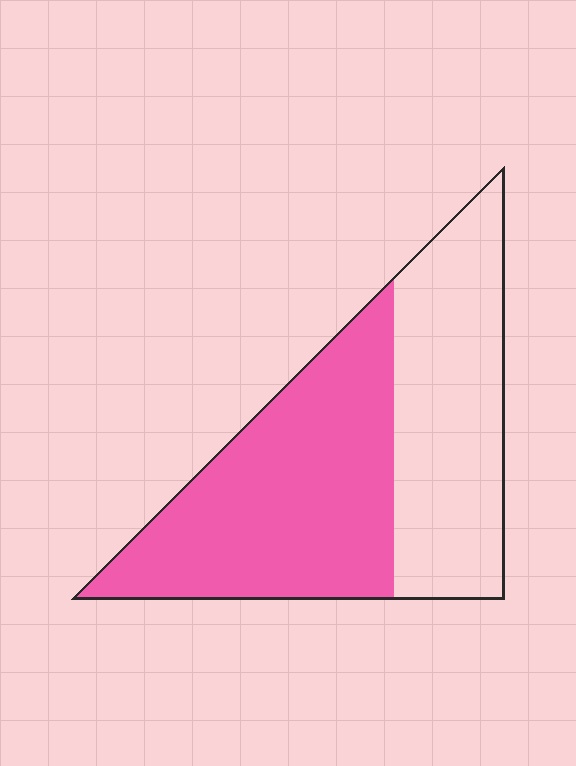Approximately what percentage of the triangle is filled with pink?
Approximately 55%.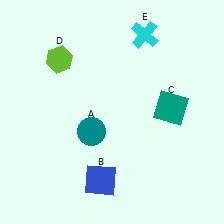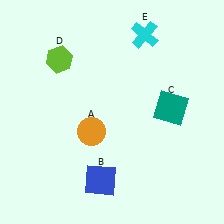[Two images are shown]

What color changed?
The circle (A) changed from teal in Image 1 to orange in Image 2.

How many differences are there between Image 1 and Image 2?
There is 1 difference between the two images.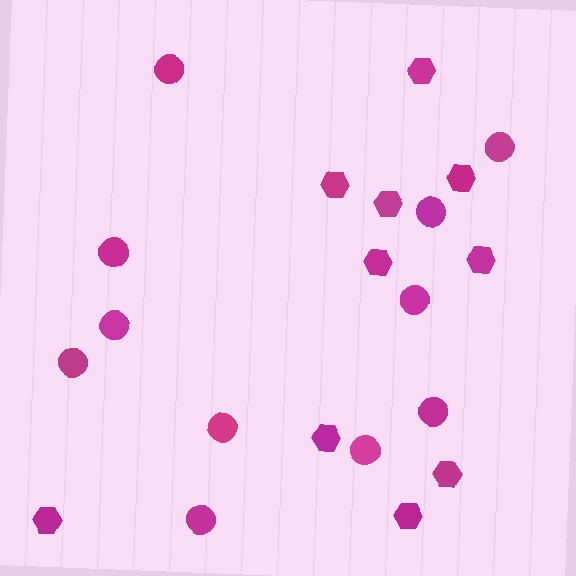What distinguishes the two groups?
There are 2 groups: one group of hexagons (10) and one group of circles (11).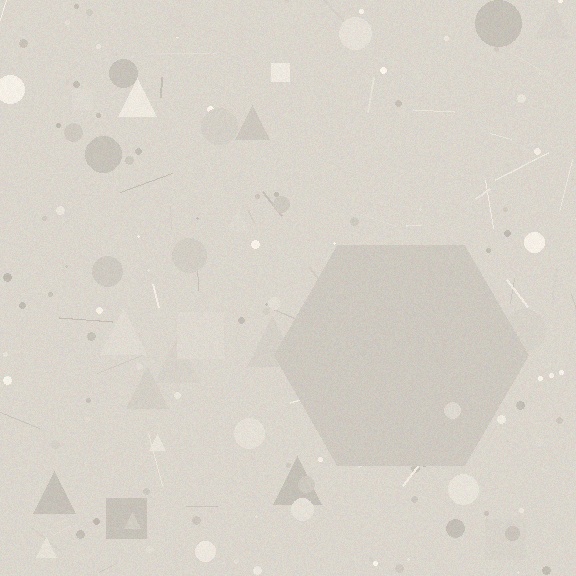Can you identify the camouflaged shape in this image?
The camouflaged shape is a hexagon.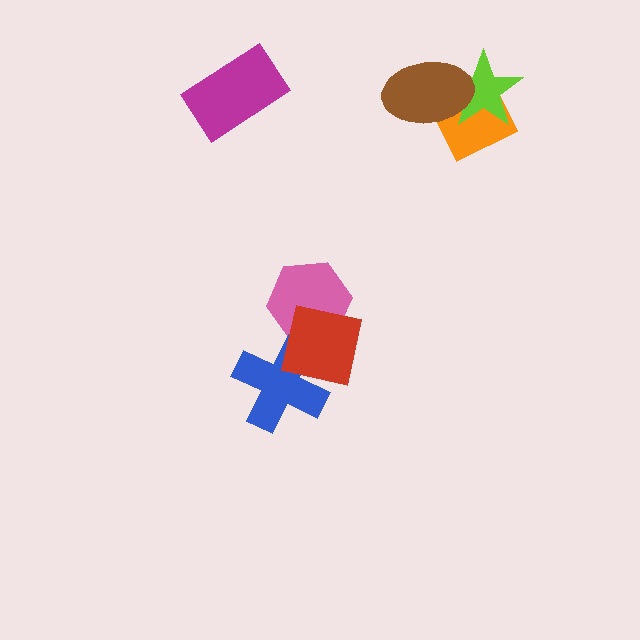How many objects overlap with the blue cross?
1 object overlaps with the blue cross.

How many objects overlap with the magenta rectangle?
0 objects overlap with the magenta rectangle.